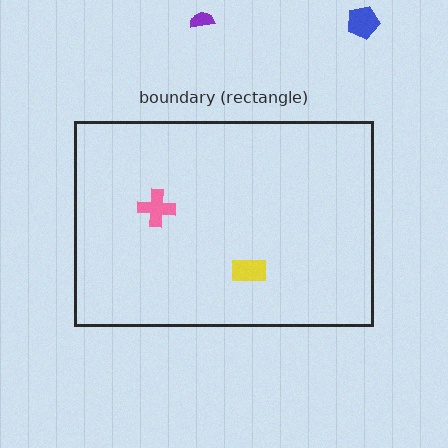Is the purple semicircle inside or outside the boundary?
Outside.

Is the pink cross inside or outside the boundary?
Inside.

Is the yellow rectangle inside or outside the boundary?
Inside.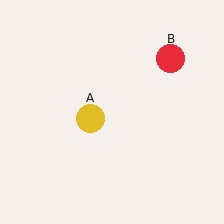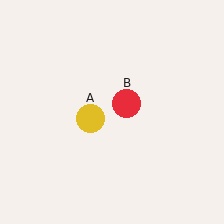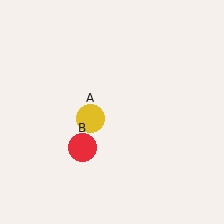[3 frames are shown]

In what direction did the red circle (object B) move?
The red circle (object B) moved down and to the left.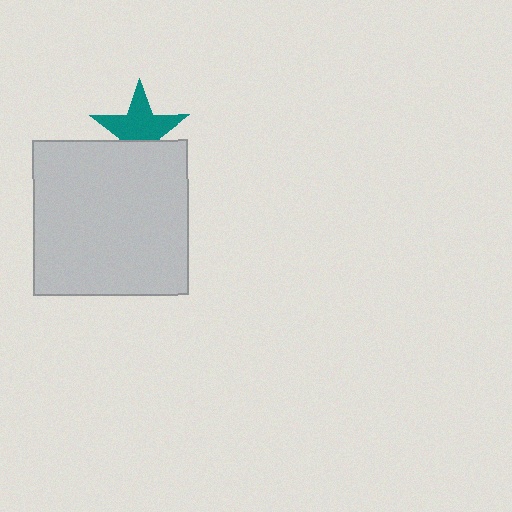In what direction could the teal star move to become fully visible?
The teal star could move up. That would shift it out from behind the light gray square entirely.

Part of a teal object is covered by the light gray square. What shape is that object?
It is a star.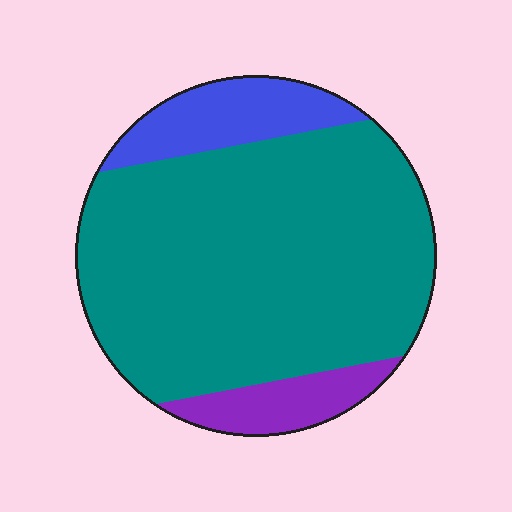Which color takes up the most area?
Teal, at roughly 75%.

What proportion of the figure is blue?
Blue covers around 15% of the figure.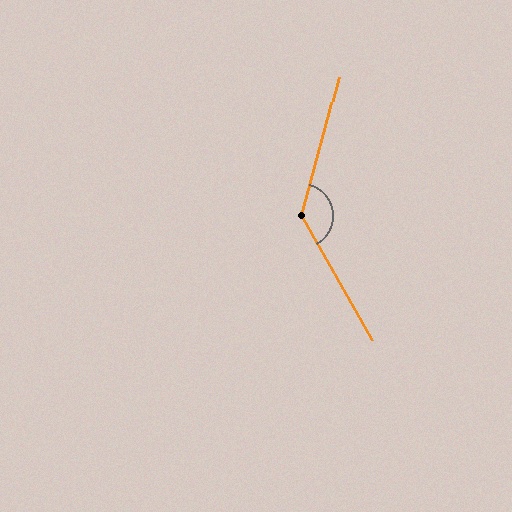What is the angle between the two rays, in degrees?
Approximately 136 degrees.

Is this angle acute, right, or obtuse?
It is obtuse.